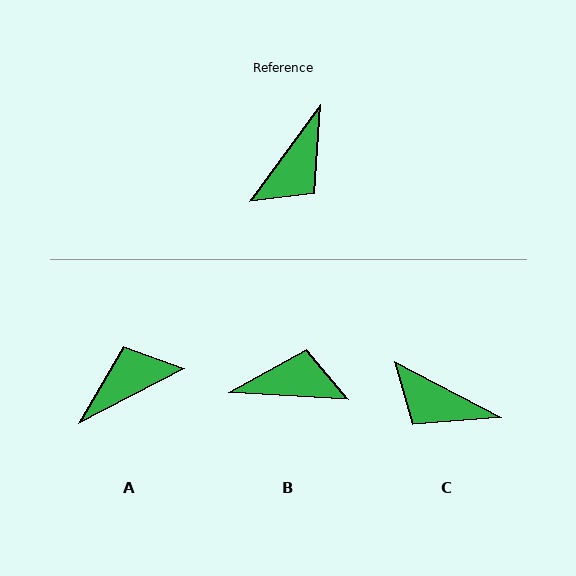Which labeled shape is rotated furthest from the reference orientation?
A, about 153 degrees away.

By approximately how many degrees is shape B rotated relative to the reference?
Approximately 123 degrees counter-clockwise.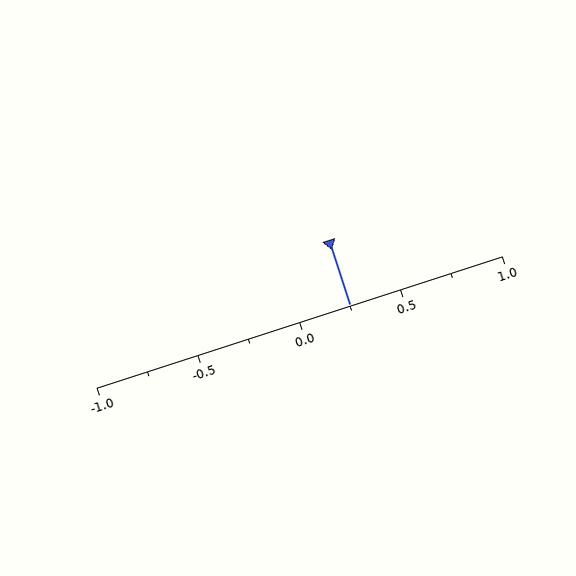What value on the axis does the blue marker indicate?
The marker indicates approximately 0.25.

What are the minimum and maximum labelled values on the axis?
The axis runs from -1.0 to 1.0.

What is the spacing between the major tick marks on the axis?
The major ticks are spaced 0.5 apart.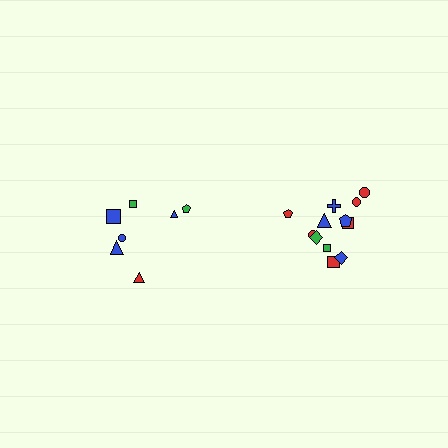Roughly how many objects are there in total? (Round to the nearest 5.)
Roughly 20 objects in total.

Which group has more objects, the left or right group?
The right group.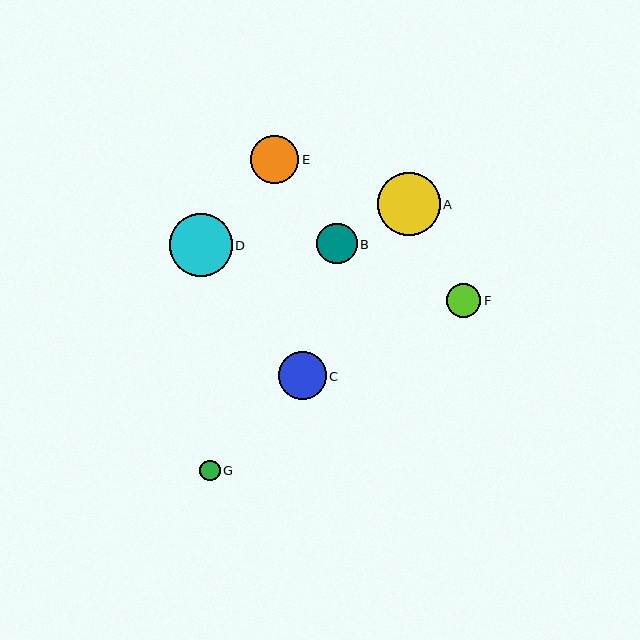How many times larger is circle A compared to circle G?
Circle A is approximately 3.2 times the size of circle G.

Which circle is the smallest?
Circle G is the smallest with a size of approximately 20 pixels.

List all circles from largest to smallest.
From largest to smallest: A, D, E, C, B, F, G.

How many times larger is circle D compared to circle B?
Circle D is approximately 1.6 times the size of circle B.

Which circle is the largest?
Circle A is the largest with a size of approximately 63 pixels.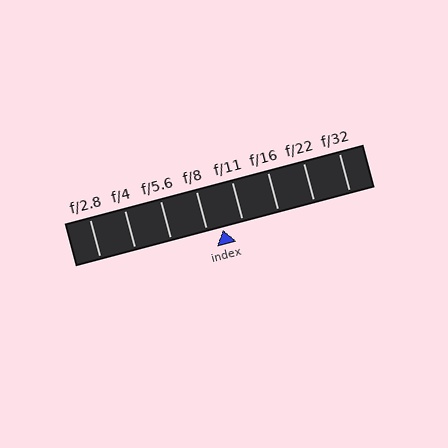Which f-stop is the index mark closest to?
The index mark is closest to f/8.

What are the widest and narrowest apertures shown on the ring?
The widest aperture shown is f/2.8 and the narrowest is f/32.